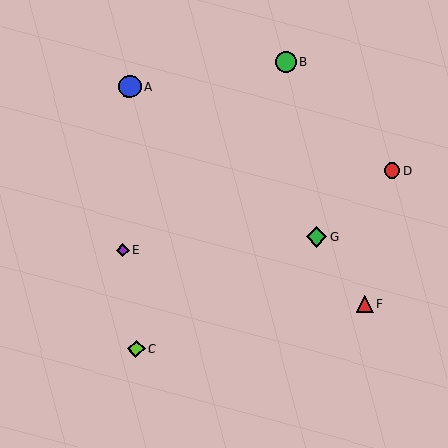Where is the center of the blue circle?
The center of the blue circle is at (130, 86).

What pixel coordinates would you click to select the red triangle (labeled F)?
Click at (364, 304) to select the red triangle F.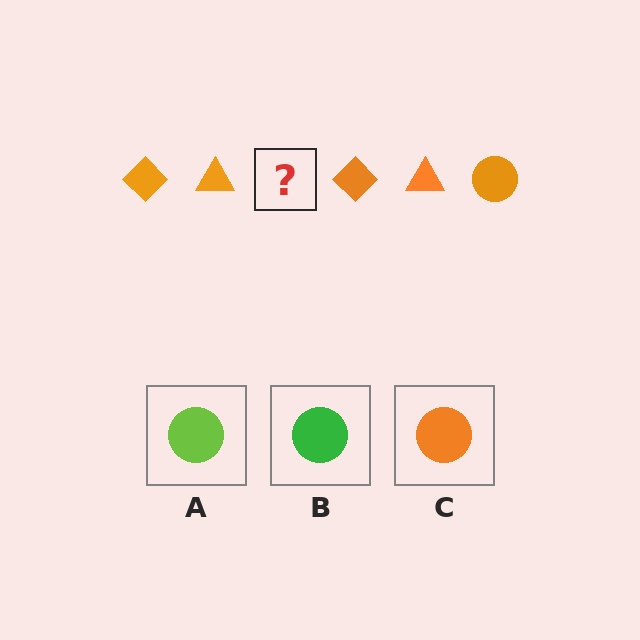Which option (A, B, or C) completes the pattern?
C.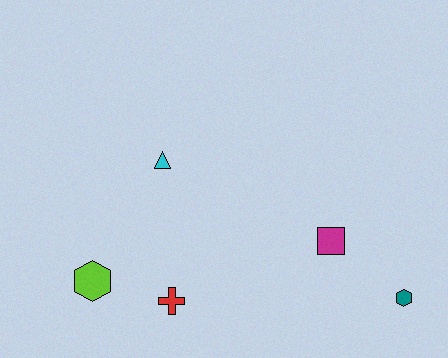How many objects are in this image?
There are 5 objects.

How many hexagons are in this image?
There are 2 hexagons.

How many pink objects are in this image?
There are no pink objects.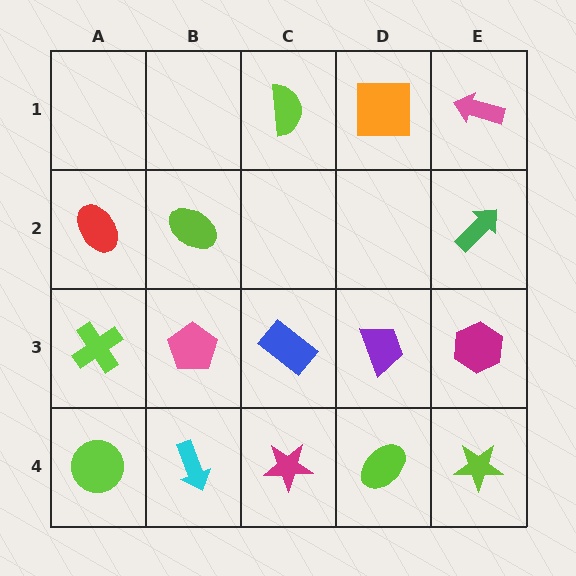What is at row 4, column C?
A magenta star.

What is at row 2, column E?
A green arrow.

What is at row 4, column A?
A lime circle.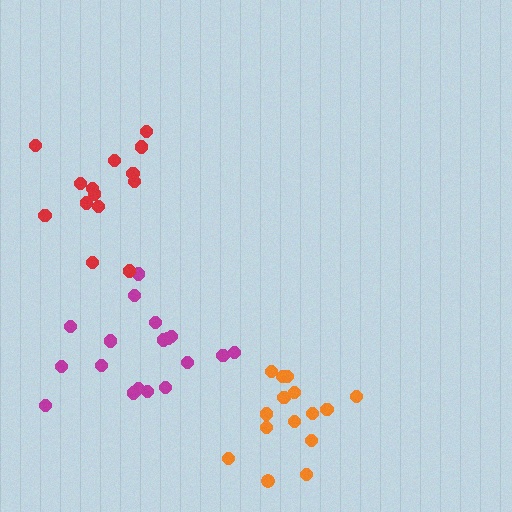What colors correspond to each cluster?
The clusters are colored: orange, magenta, red.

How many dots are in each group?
Group 1: 15 dots, Group 2: 18 dots, Group 3: 14 dots (47 total).